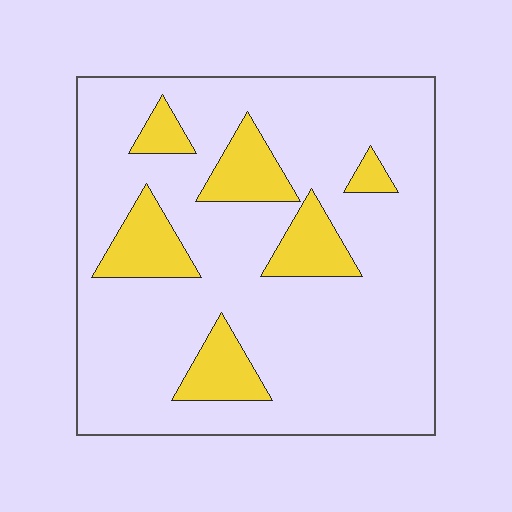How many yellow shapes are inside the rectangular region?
6.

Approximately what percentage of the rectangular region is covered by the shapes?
Approximately 20%.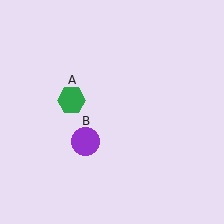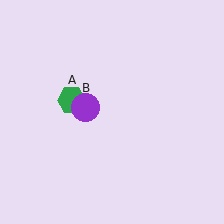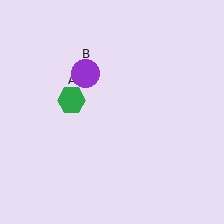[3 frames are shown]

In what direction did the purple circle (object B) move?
The purple circle (object B) moved up.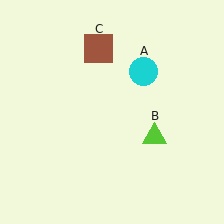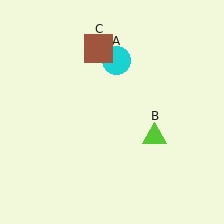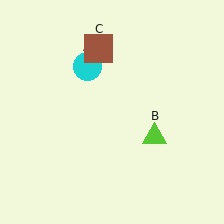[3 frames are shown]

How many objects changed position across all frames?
1 object changed position: cyan circle (object A).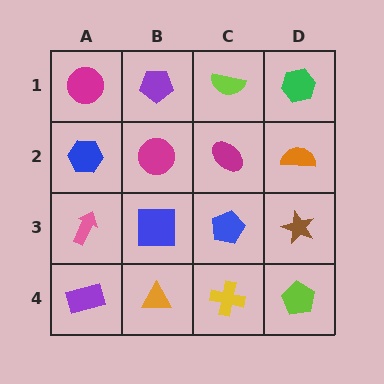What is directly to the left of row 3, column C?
A blue square.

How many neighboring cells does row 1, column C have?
3.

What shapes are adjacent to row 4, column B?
A blue square (row 3, column B), a purple rectangle (row 4, column A), a yellow cross (row 4, column C).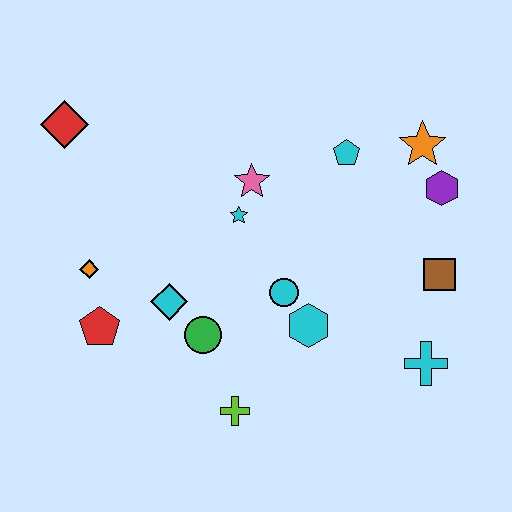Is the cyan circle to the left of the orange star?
Yes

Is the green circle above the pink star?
No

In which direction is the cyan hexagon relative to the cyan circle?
The cyan hexagon is below the cyan circle.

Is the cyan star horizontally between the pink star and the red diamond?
Yes